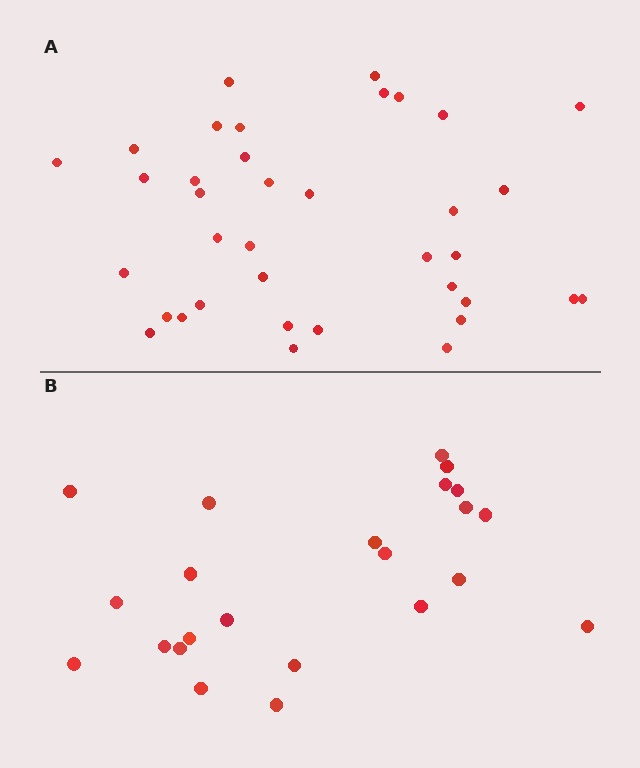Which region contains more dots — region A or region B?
Region A (the top region) has more dots.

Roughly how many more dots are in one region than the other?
Region A has approximately 15 more dots than region B.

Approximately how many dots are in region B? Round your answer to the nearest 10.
About 20 dots. (The exact count is 23, which rounds to 20.)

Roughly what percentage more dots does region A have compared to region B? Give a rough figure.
About 60% more.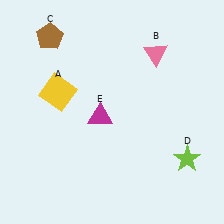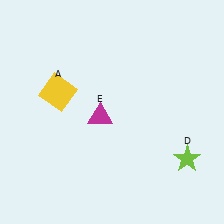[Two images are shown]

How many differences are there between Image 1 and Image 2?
There are 2 differences between the two images.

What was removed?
The brown pentagon (C), the pink triangle (B) were removed in Image 2.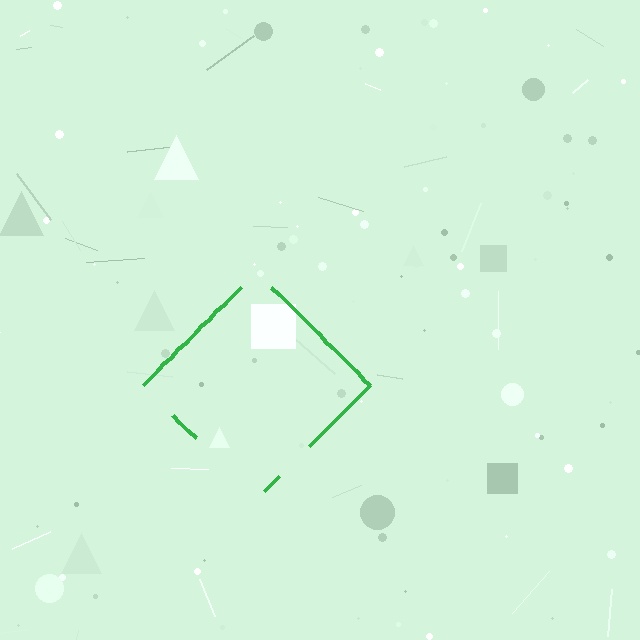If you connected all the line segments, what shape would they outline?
They would outline a diamond.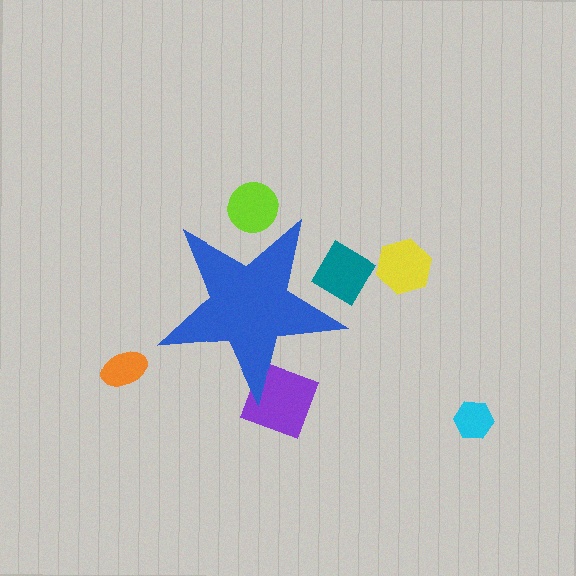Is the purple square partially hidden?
Yes, the purple square is partially hidden behind the blue star.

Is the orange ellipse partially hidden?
No, the orange ellipse is fully visible.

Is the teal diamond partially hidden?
Yes, the teal diamond is partially hidden behind the blue star.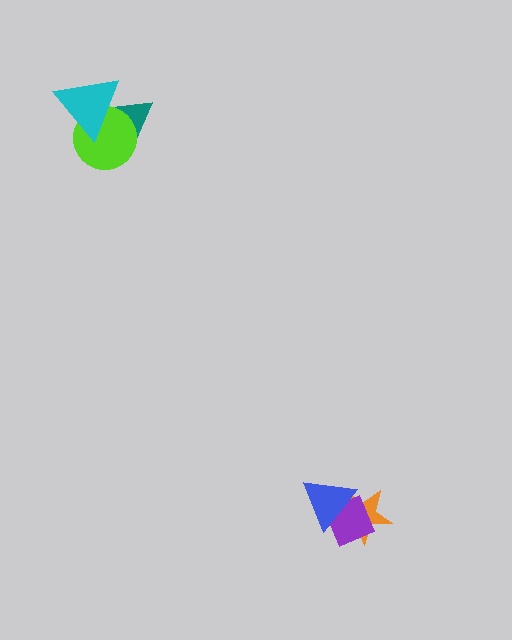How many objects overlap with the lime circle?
2 objects overlap with the lime circle.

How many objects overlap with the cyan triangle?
2 objects overlap with the cyan triangle.